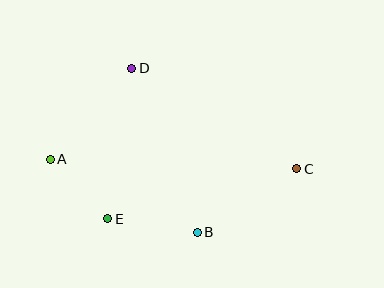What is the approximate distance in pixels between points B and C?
The distance between B and C is approximately 118 pixels.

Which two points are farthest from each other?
Points A and C are farthest from each other.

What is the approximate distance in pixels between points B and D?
The distance between B and D is approximately 177 pixels.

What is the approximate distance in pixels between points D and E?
The distance between D and E is approximately 153 pixels.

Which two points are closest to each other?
Points A and E are closest to each other.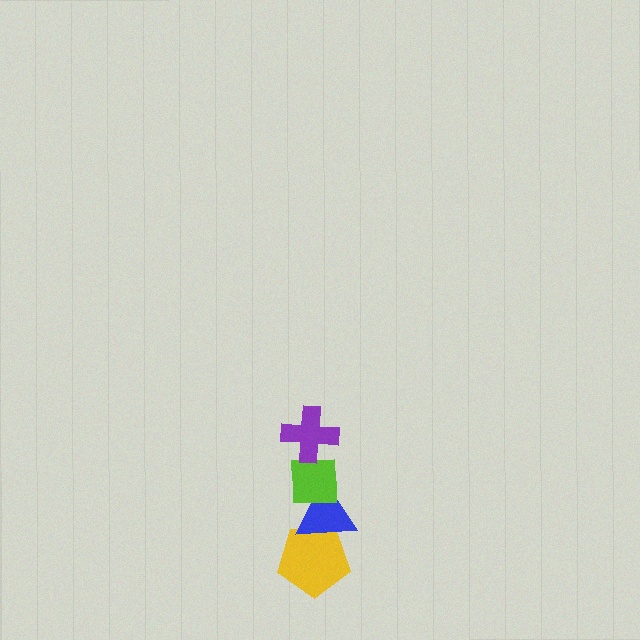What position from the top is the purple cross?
The purple cross is 1st from the top.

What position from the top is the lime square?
The lime square is 2nd from the top.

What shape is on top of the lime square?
The purple cross is on top of the lime square.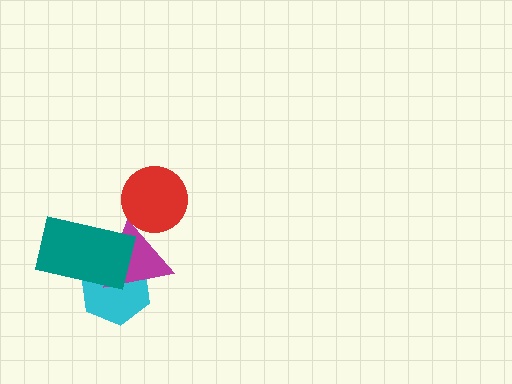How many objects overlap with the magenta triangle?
3 objects overlap with the magenta triangle.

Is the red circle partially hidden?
No, no other shape covers it.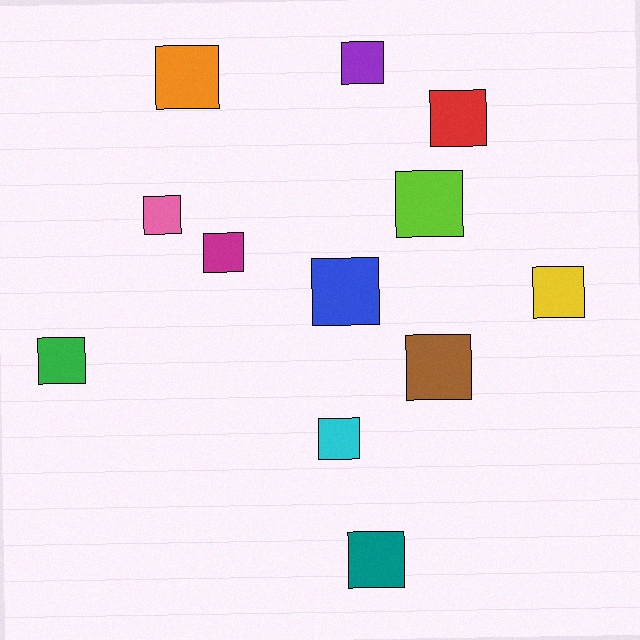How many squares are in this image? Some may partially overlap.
There are 12 squares.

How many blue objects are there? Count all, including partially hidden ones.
There is 1 blue object.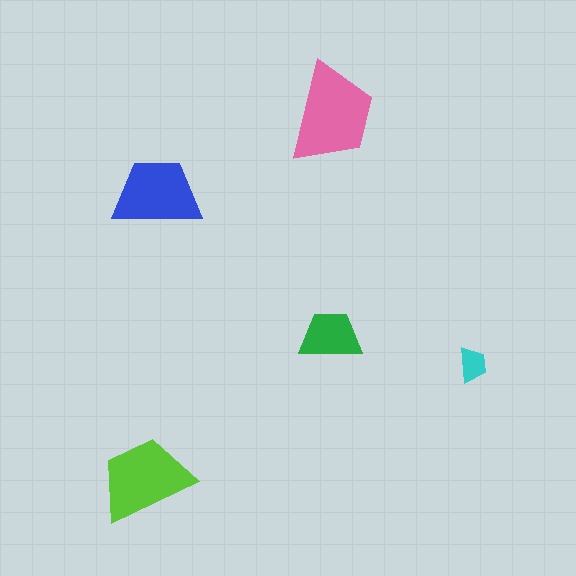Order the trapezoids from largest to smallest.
the pink one, the lime one, the blue one, the green one, the cyan one.